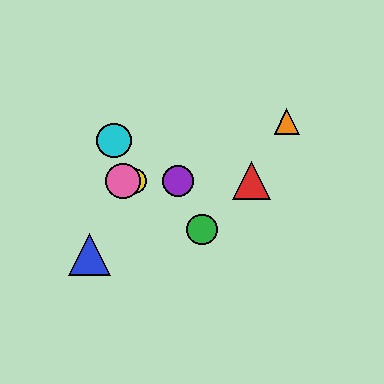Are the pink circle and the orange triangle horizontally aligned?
No, the pink circle is at y≈181 and the orange triangle is at y≈121.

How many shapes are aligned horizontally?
4 shapes (the red triangle, the yellow circle, the purple circle, the pink circle) are aligned horizontally.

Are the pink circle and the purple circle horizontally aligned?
Yes, both are at y≈181.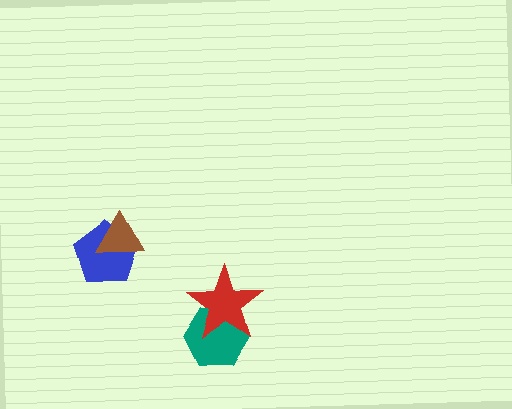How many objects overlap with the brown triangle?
1 object overlaps with the brown triangle.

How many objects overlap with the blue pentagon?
1 object overlaps with the blue pentagon.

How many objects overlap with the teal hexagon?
1 object overlaps with the teal hexagon.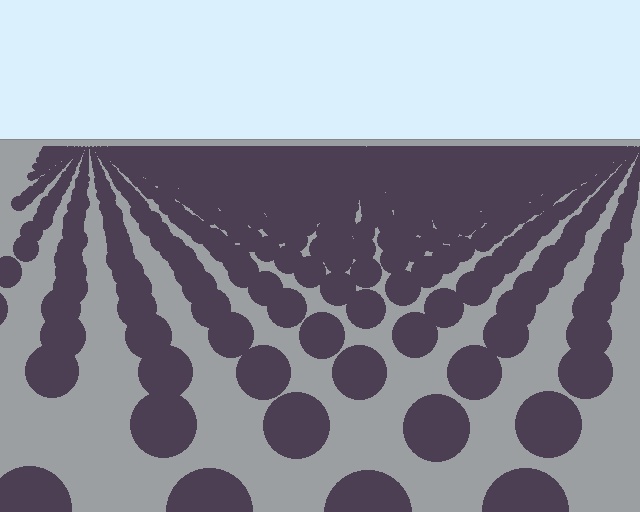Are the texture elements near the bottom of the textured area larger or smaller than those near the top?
Larger. Near the bottom, elements are closer to the viewer and appear at a bigger on-screen size.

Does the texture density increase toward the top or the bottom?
Density increases toward the top.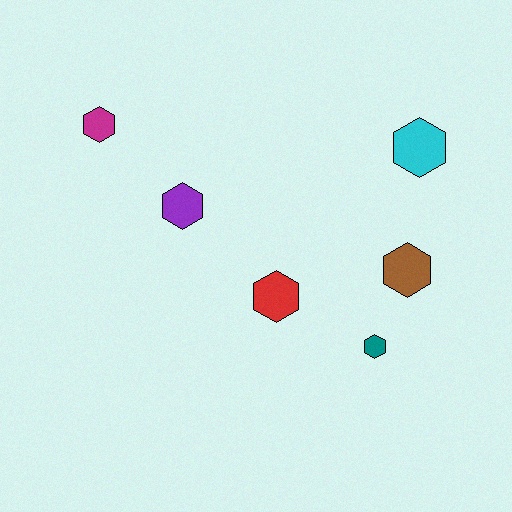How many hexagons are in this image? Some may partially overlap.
There are 6 hexagons.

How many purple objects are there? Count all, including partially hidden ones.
There is 1 purple object.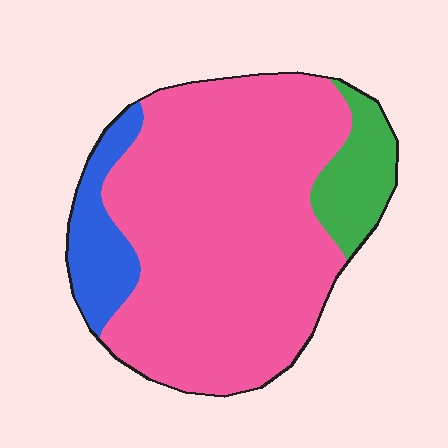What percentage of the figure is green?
Green covers around 10% of the figure.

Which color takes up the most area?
Pink, at roughly 75%.